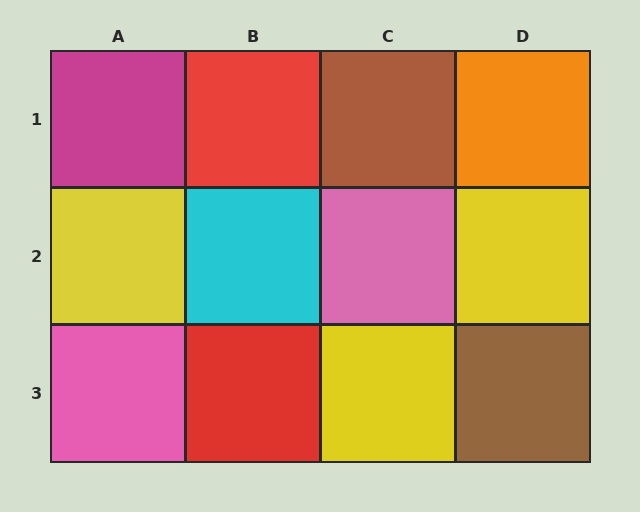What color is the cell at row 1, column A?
Magenta.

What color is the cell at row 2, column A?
Yellow.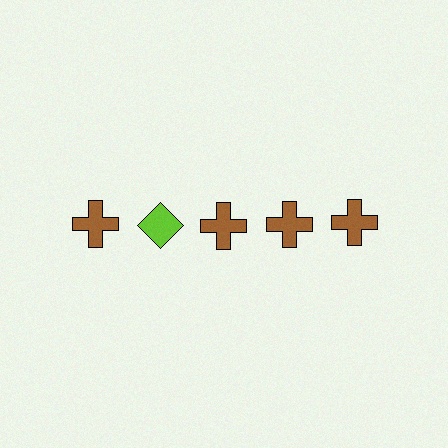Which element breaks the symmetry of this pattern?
The lime diamond in the top row, second from left column breaks the symmetry. All other shapes are brown crosses.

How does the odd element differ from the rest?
It differs in both color (lime instead of brown) and shape (diamond instead of cross).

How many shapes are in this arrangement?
There are 5 shapes arranged in a grid pattern.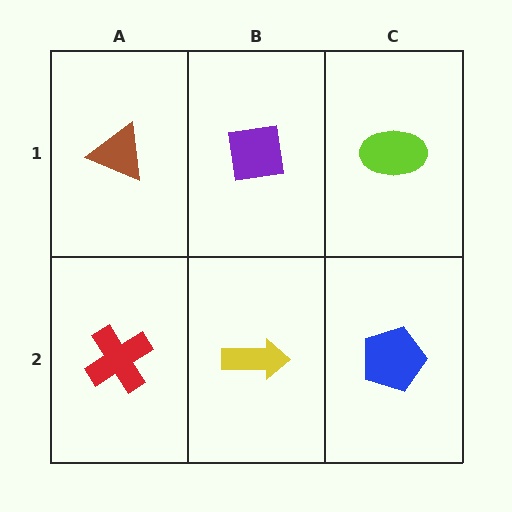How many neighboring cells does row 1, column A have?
2.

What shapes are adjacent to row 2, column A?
A brown triangle (row 1, column A), a yellow arrow (row 2, column B).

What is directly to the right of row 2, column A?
A yellow arrow.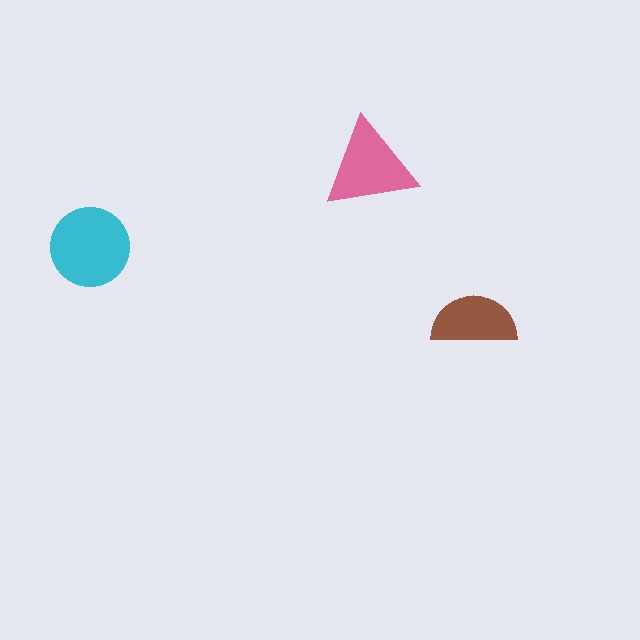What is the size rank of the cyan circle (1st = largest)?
1st.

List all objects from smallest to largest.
The brown semicircle, the pink triangle, the cyan circle.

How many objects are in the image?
There are 3 objects in the image.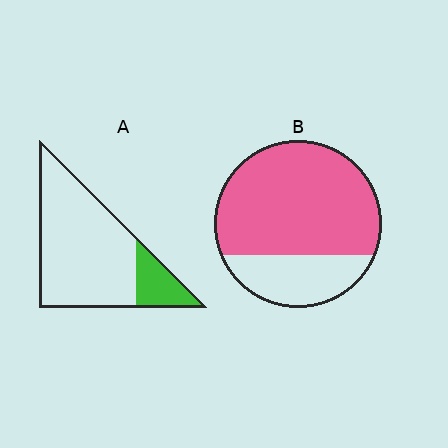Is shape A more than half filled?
No.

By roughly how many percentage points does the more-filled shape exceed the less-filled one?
By roughly 55 percentage points (B over A).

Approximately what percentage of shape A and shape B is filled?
A is approximately 20% and B is approximately 75%.